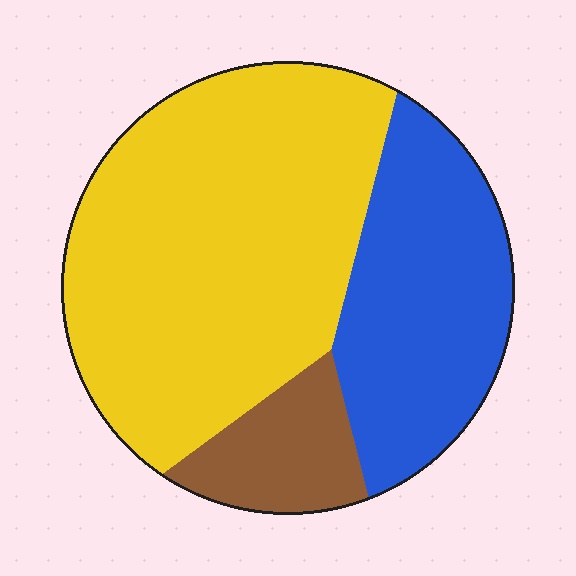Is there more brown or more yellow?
Yellow.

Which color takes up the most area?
Yellow, at roughly 60%.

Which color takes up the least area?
Brown, at roughly 10%.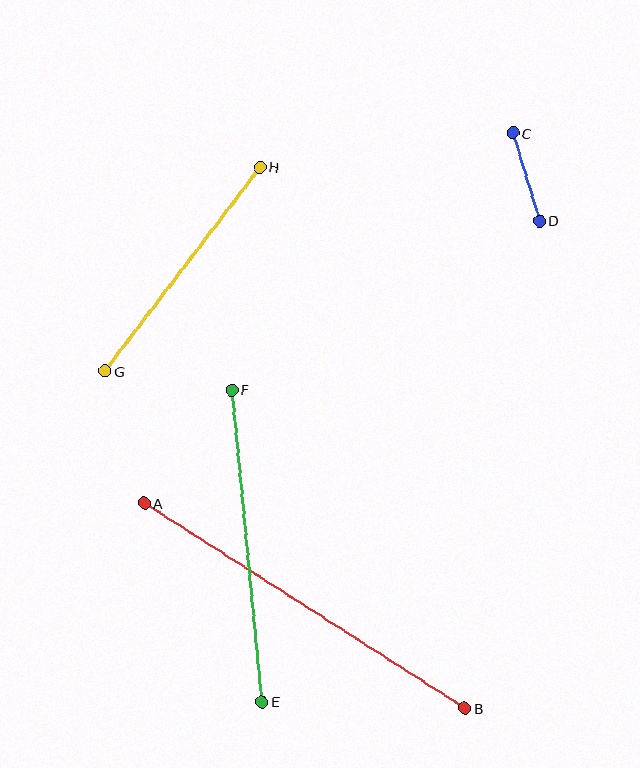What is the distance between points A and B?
The distance is approximately 381 pixels.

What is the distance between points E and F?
The distance is approximately 313 pixels.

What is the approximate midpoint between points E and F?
The midpoint is at approximately (247, 546) pixels.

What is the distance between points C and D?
The distance is approximately 92 pixels.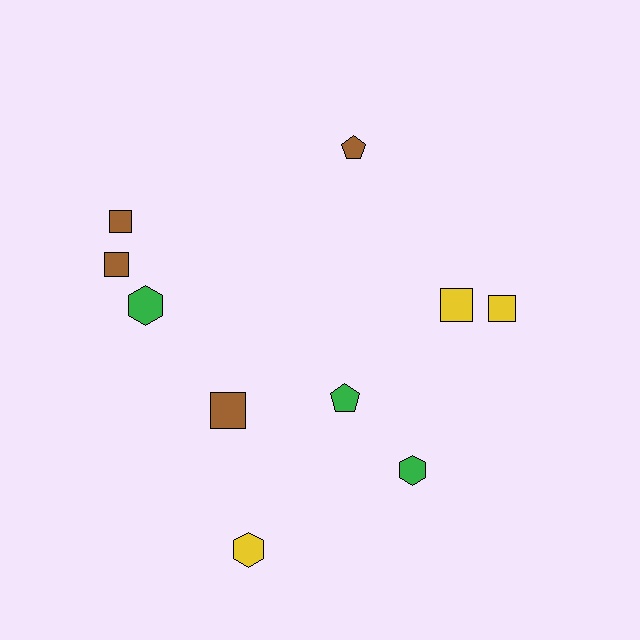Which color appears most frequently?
Brown, with 4 objects.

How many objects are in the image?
There are 10 objects.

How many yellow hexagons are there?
There is 1 yellow hexagon.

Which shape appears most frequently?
Square, with 5 objects.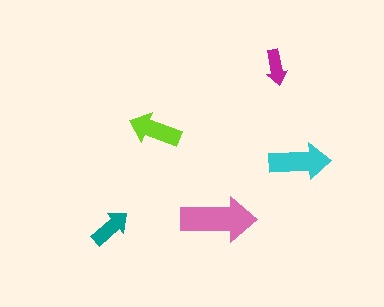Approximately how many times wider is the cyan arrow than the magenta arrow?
About 1.5 times wider.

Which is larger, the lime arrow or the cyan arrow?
The cyan one.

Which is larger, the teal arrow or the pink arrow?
The pink one.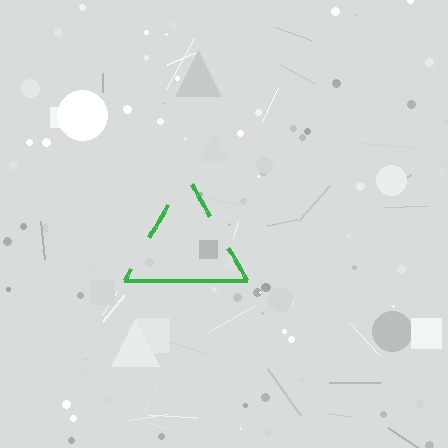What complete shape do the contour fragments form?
The contour fragments form a triangle.